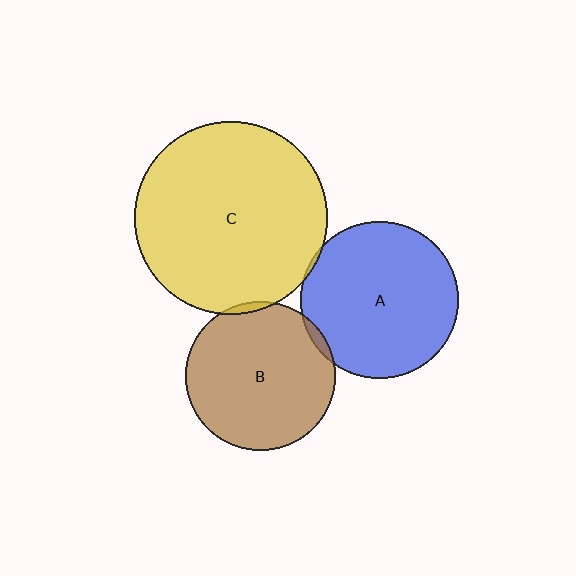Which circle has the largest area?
Circle C (yellow).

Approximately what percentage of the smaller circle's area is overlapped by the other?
Approximately 5%.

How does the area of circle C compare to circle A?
Approximately 1.5 times.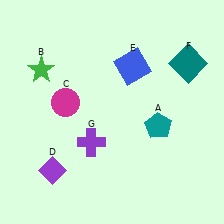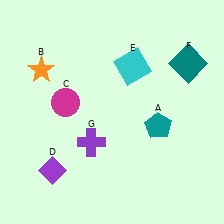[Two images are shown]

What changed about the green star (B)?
In Image 1, B is green. In Image 2, it changed to orange.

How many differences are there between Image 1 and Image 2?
There are 2 differences between the two images.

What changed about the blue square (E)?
In Image 1, E is blue. In Image 2, it changed to cyan.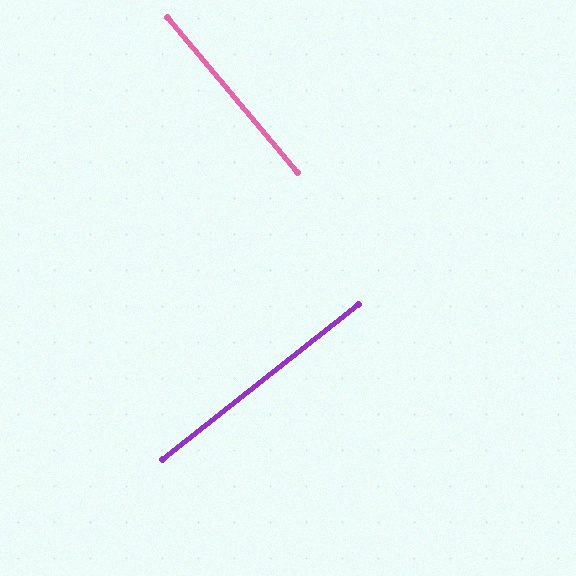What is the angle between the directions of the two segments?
Approximately 88 degrees.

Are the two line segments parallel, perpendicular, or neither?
Perpendicular — they meet at approximately 88°.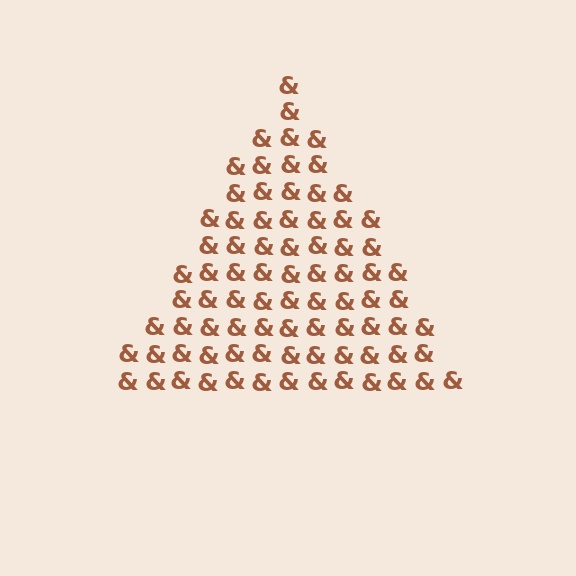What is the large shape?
The large shape is a triangle.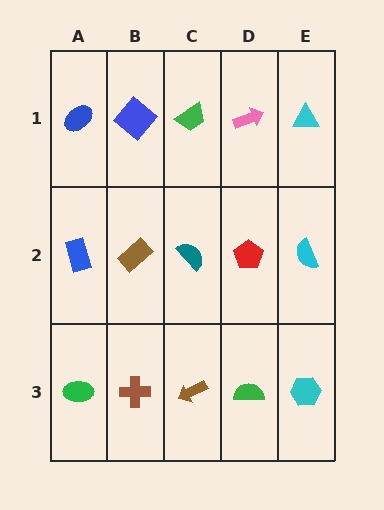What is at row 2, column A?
A blue rectangle.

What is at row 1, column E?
A cyan triangle.